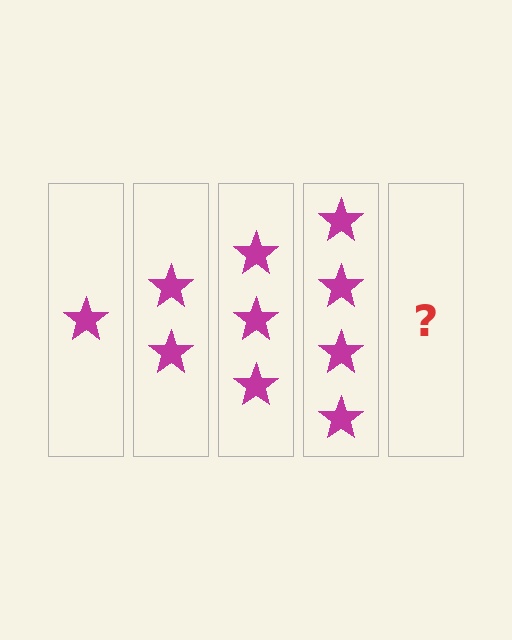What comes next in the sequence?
The next element should be 5 stars.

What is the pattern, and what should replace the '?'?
The pattern is that each step adds one more star. The '?' should be 5 stars.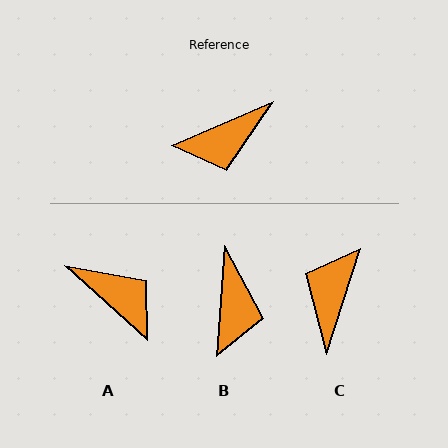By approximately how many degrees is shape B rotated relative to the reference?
Approximately 62 degrees counter-clockwise.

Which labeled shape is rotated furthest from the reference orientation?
C, about 131 degrees away.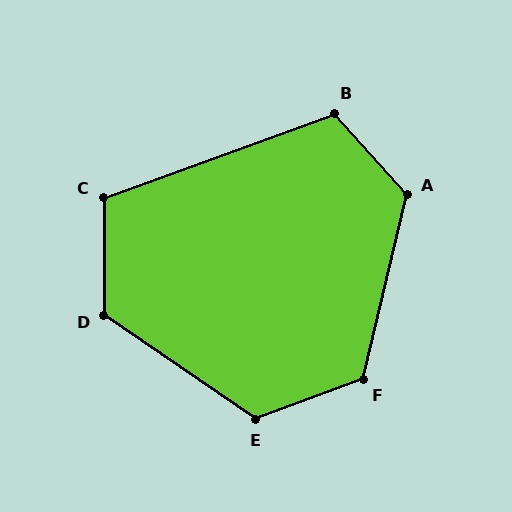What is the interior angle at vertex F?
Approximately 124 degrees (obtuse).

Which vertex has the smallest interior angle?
C, at approximately 110 degrees.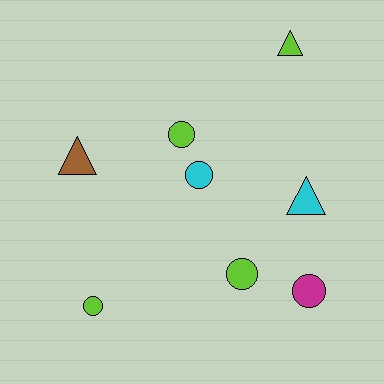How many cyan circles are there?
There is 1 cyan circle.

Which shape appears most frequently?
Circle, with 5 objects.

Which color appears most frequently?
Lime, with 4 objects.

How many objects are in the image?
There are 8 objects.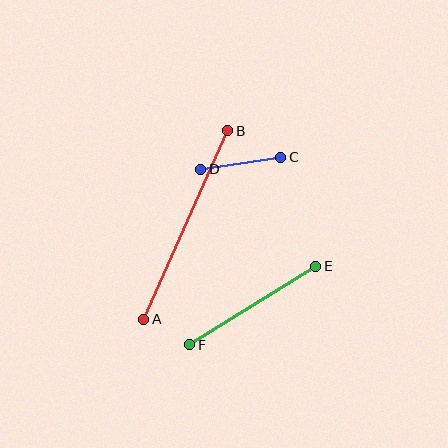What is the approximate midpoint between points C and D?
The midpoint is at approximately (241, 163) pixels.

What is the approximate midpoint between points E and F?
The midpoint is at approximately (253, 306) pixels.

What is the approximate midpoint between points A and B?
The midpoint is at approximately (186, 225) pixels.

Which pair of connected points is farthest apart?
Points A and B are farthest apart.